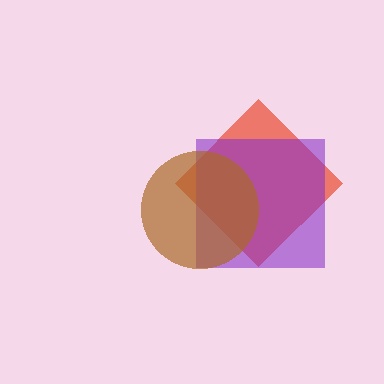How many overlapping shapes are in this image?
There are 3 overlapping shapes in the image.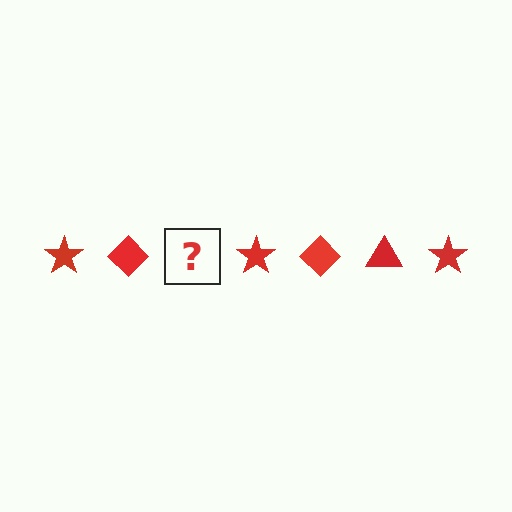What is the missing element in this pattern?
The missing element is a red triangle.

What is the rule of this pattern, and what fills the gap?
The rule is that the pattern cycles through star, diamond, triangle shapes in red. The gap should be filled with a red triangle.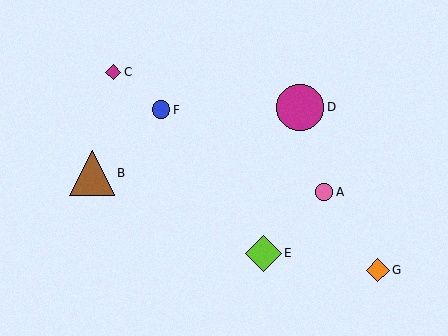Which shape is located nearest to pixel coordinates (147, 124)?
The blue circle (labeled F) at (161, 110) is nearest to that location.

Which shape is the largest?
The magenta circle (labeled D) is the largest.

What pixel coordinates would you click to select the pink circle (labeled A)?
Click at (324, 192) to select the pink circle A.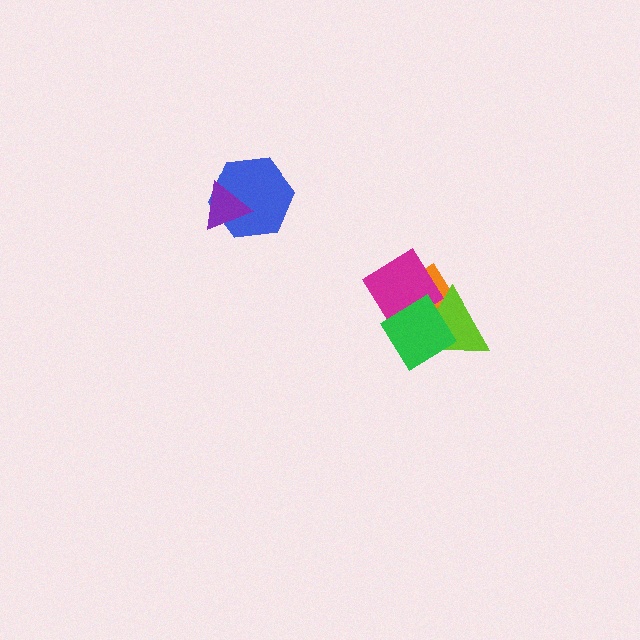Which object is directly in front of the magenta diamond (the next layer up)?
The lime triangle is directly in front of the magenta diamond.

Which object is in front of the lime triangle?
The green diamond is in front of the lime triangle.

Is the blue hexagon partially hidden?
Yes, it is partially covered by another shape.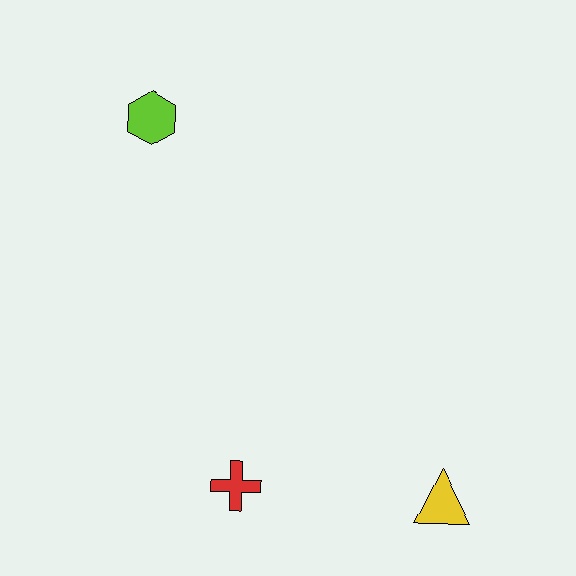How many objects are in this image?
There are 3 objects.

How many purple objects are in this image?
There are no purple objects.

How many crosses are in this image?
There is 1 cross.